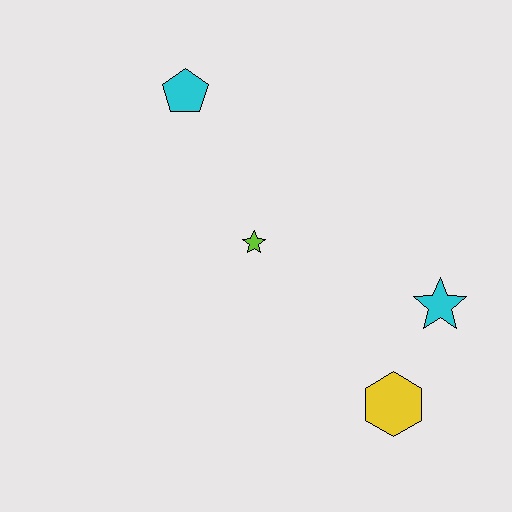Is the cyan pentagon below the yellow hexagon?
No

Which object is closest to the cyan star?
The yellow hexagon is closest to the cyan star.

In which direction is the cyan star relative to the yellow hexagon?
The cyan star is above the yellow hexagon.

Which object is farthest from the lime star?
The yellow hexagon is farthest from the lime star.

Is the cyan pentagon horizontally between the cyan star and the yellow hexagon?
No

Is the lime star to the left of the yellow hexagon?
Yes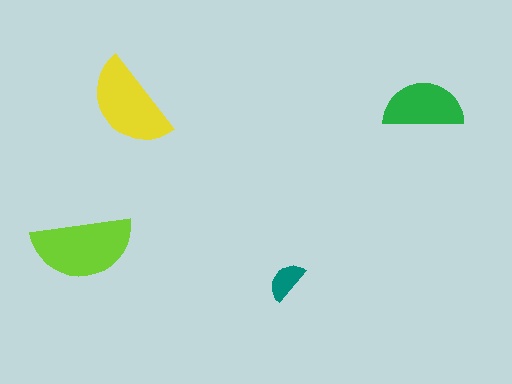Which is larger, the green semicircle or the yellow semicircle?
The yellow one.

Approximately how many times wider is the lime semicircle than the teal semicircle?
About 2.5 times wider.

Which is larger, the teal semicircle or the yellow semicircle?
The yellow one.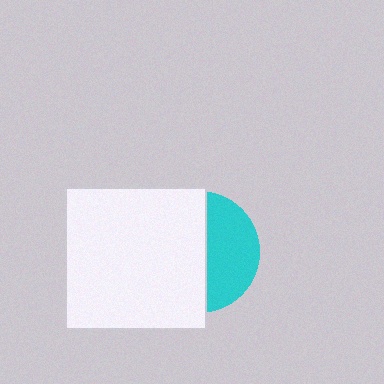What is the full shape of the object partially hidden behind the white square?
The partially hidden object is a cyan circle.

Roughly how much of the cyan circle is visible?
A small part of it is visible (roughly 41%).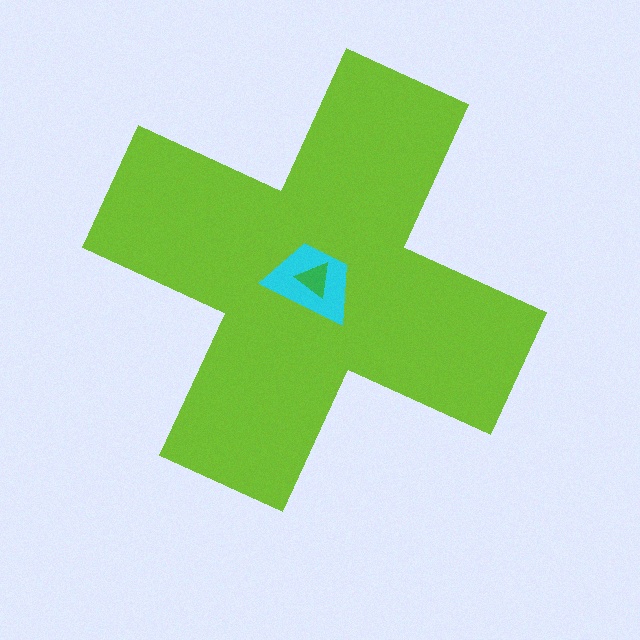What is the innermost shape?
The green triangle.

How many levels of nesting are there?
3.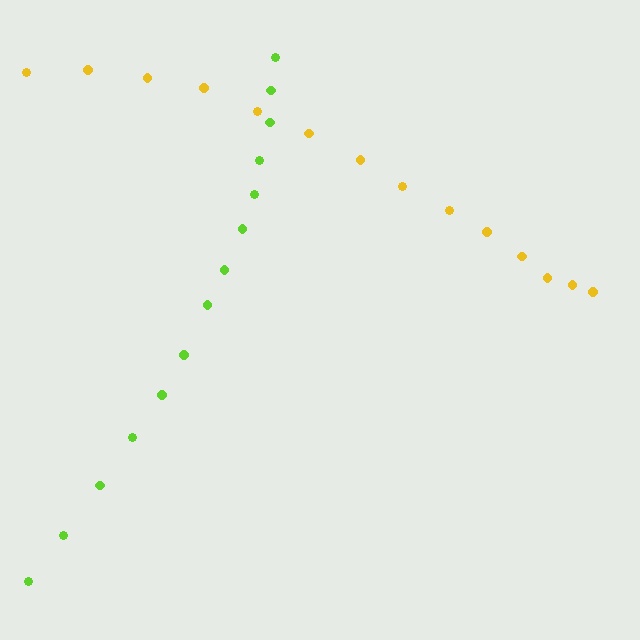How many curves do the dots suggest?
There are 2 distinct paths.